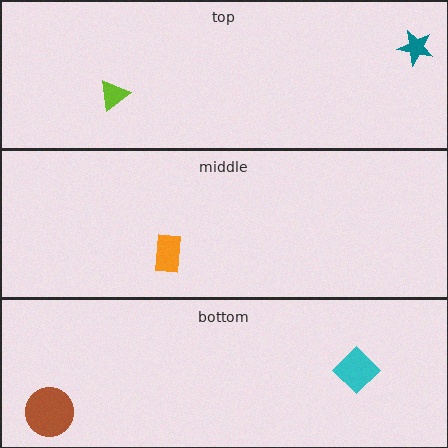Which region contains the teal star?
The top region.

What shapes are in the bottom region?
The cyan diamond, the brown circle.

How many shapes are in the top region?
2.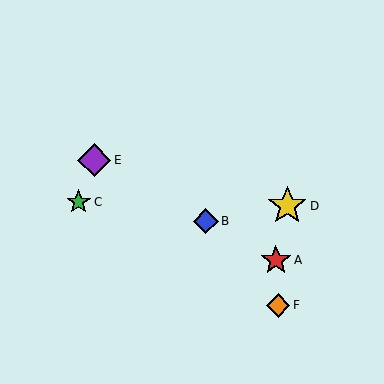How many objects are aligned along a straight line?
3 objects (A, B, E) are aligned along a straight line.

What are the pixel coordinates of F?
Object F is at (278, 305).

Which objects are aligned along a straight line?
Objects A, B, E are aligned along a straight line.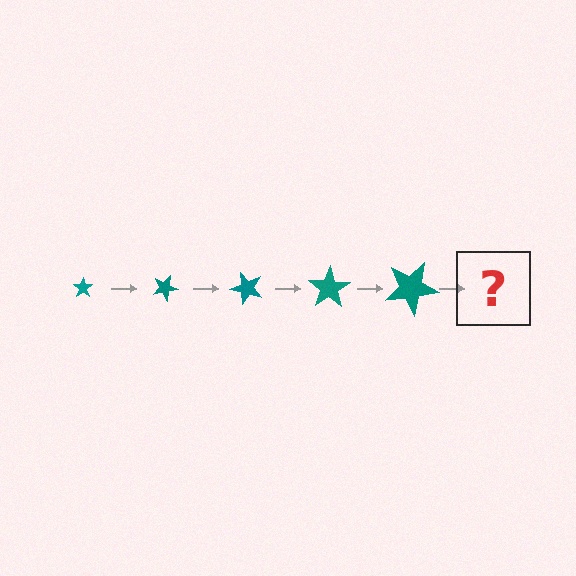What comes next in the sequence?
The next element should be a star, larger than the previous one and rotated 125 degrees from the start.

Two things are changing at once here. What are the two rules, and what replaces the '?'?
The two rules are that the star grows larger each step and it rotates 25 degrees each step. The '?' should be a star, larger than the previous one and rotated 125 degrees from the start.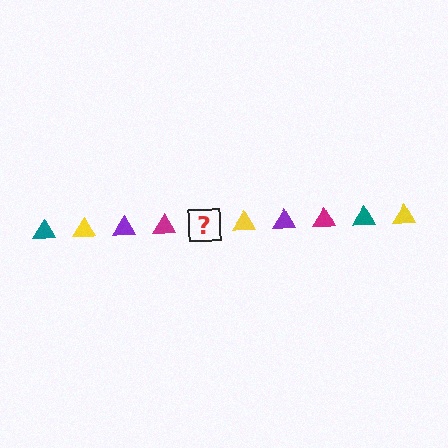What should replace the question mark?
The question mark should be replaced with a teal triangle.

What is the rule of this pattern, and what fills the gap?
The rule is that the pattern cycles through teal, yellow, purple, magenta triangles. The gap should be filled with a teal triangle.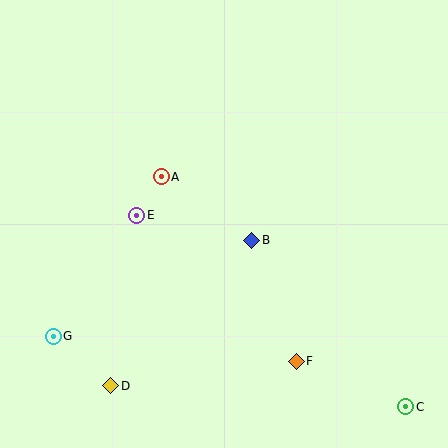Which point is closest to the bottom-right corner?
Point C is closest to the bottom-right corner.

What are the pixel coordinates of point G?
Point G is at (53, 336).